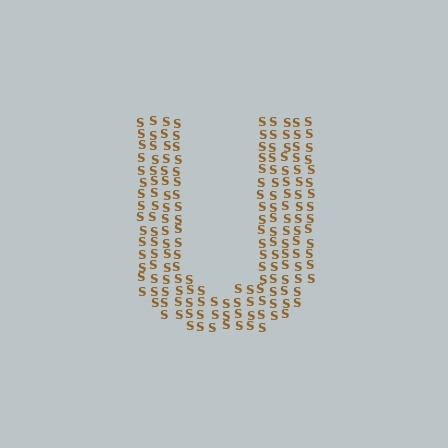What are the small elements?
The small elements are letter S's.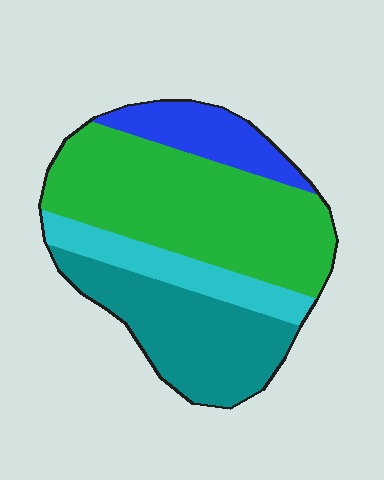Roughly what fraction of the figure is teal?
Teal takes up about one quarter (1/4) of the figure.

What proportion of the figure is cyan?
Cyan takes up about one eighth (1/8) of the figure.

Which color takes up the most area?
Green, at roughly 45%.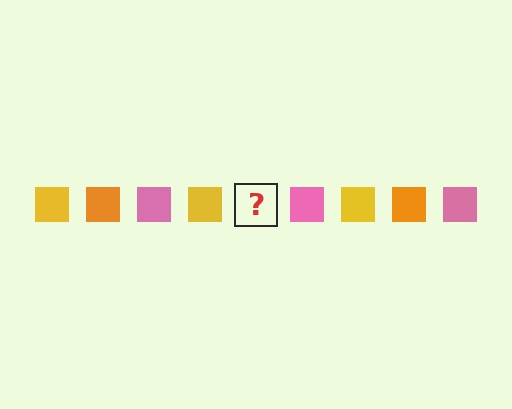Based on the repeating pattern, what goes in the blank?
The blank should be an orange square.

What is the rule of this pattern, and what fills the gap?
The rule is that the pattern cycles through yellow, orange, pink squares. The gap should be filled with an orange square.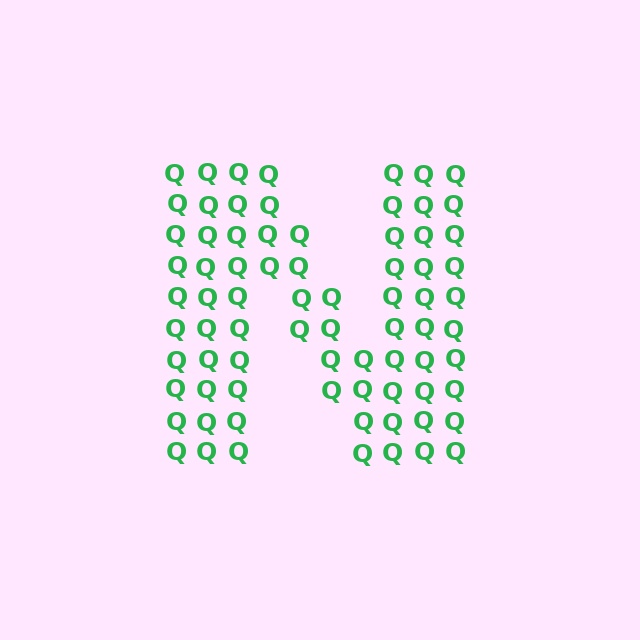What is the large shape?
The large shape is the letter N.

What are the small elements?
The small elements are letter Q's.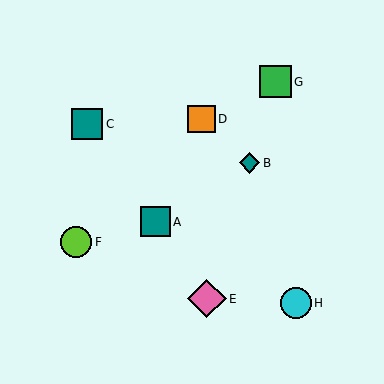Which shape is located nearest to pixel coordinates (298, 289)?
The cyan circle (labeled H) at (296, 303) is nearest to that location.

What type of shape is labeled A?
Shape A is a teal square.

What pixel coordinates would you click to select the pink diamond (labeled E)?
Click at (207, 299) to select the pink diamond E.